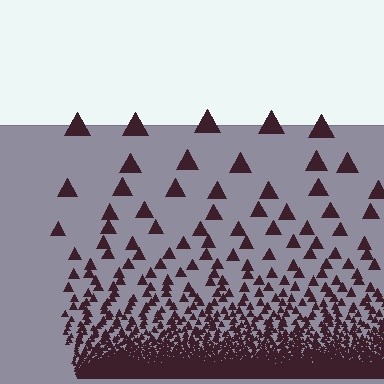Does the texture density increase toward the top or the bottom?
Density increases toward the bottom.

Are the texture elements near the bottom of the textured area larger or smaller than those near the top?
Smaller. The gradient is inverted — elements near the bottom are smaller and denser.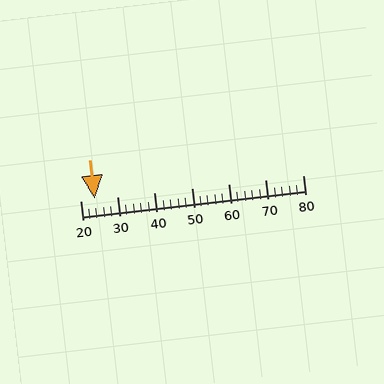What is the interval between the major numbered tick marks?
The major tick marks are spaced 10 units apart.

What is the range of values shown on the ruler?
The ruler shows values from 20 to 80.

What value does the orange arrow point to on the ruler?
The orange arrow points to approximately 24.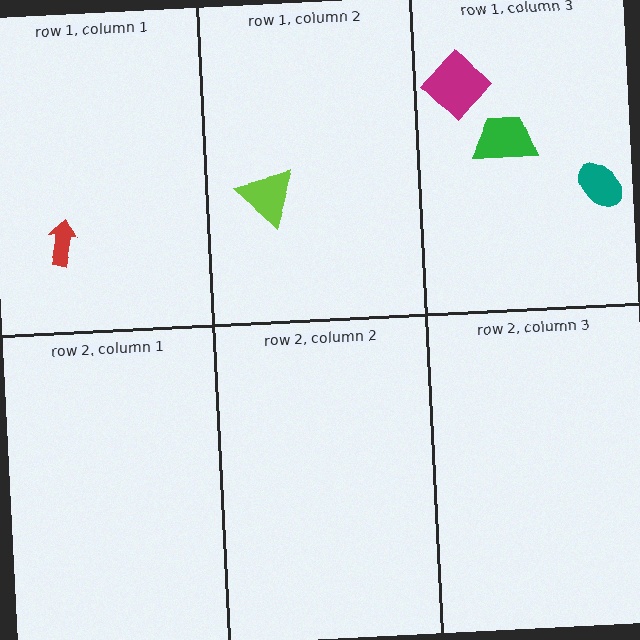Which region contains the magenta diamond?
The row 1, column 3 region.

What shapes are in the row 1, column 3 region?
The magenta diamond, the green trapezoid, the teal ellipse.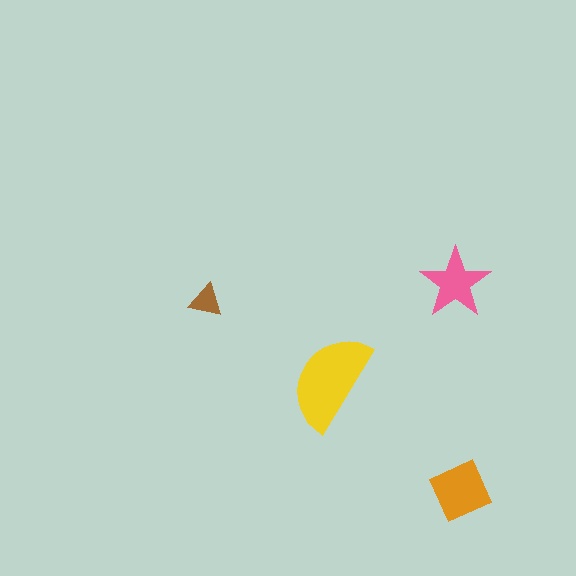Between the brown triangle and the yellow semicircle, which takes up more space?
The yellow semicircle.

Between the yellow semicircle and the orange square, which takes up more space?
The yellow semicircle.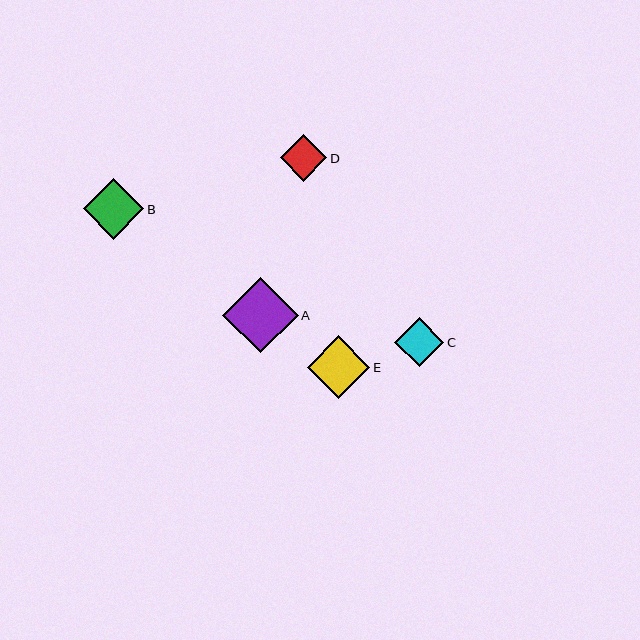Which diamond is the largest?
Diamond A is the largest with a size of approximately 75 pixels.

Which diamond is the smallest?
Diamond D is the smallest with a size of approximately 46 pixels.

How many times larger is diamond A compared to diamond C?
Diamond A is approximately 1.5 times the size of diamond C.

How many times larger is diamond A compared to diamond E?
Diamond A is approximately 1.2 times the size of diamond E.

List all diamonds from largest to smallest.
From largest to smallest: A, E, B, C, D.